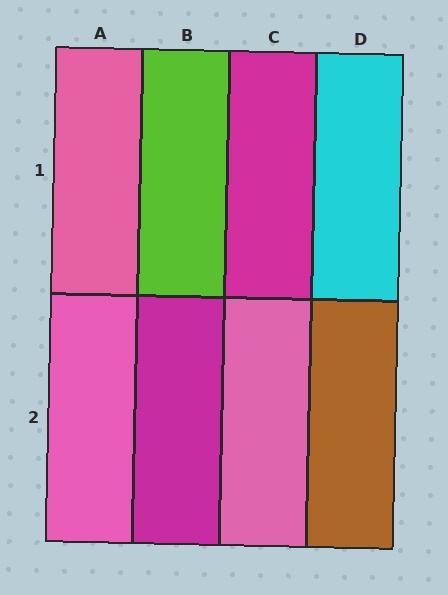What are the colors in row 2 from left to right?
Pink, magenta, pink, brown.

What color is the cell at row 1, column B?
Lime.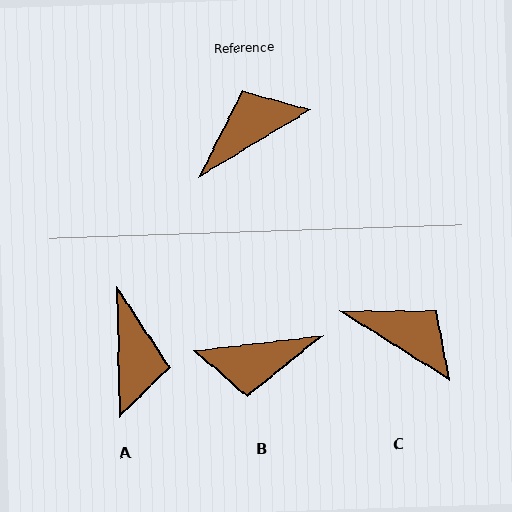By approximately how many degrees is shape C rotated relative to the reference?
Approximately 64 degrees clockwise.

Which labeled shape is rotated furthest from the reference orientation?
B, about 155 degrees away.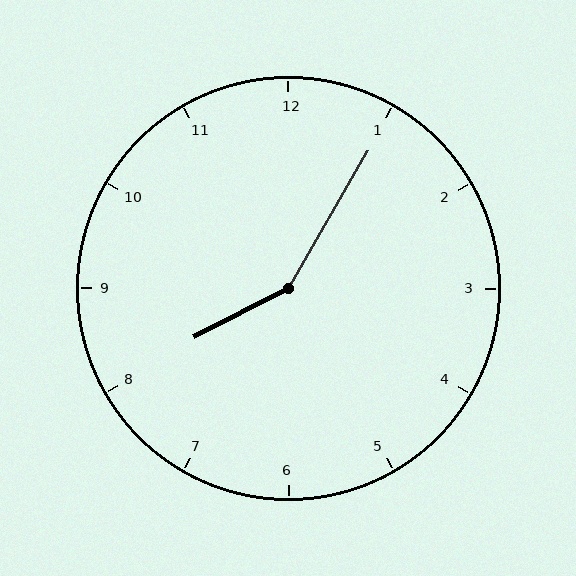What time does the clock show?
8:05.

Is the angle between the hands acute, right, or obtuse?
It is obtuse.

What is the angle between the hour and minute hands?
Approximately 148 degrees.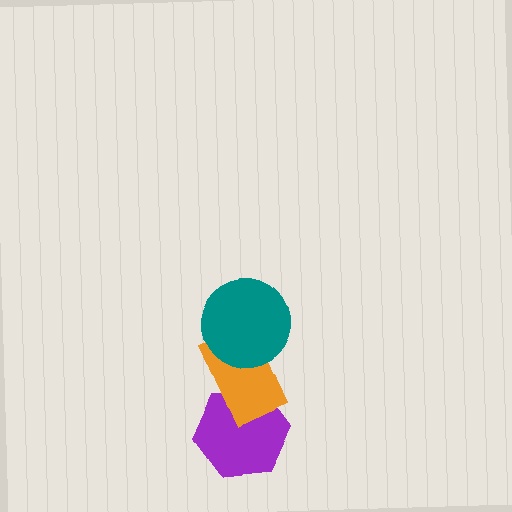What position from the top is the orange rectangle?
The orange rectangle is 2nd from the top.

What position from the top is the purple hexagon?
The purple hexagon is 3rd from the top.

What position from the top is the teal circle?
The teal circle is 1st from the top.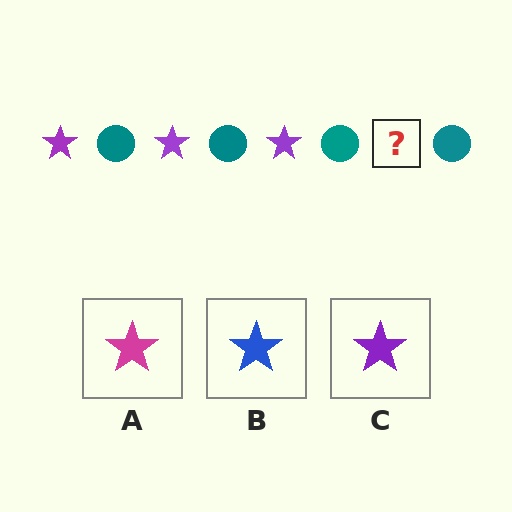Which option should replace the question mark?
Option C.